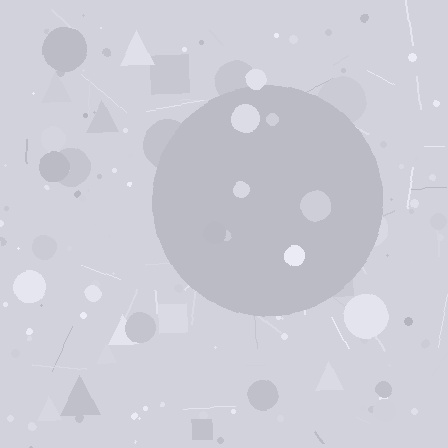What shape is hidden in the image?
A circle is hidden in the image.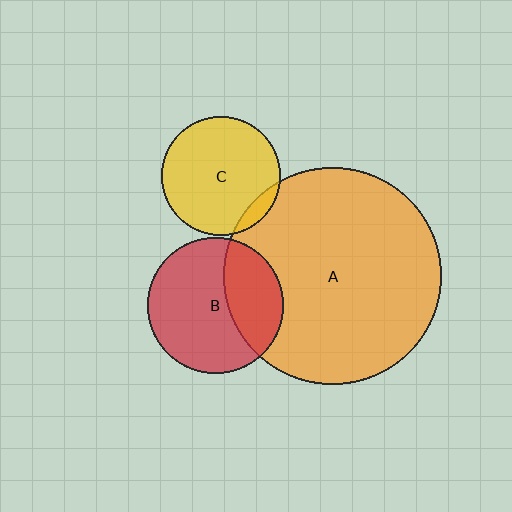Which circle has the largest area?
Circle A (orange).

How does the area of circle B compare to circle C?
Approximately 1.3 times.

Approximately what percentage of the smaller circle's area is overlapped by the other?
Approximately 10%.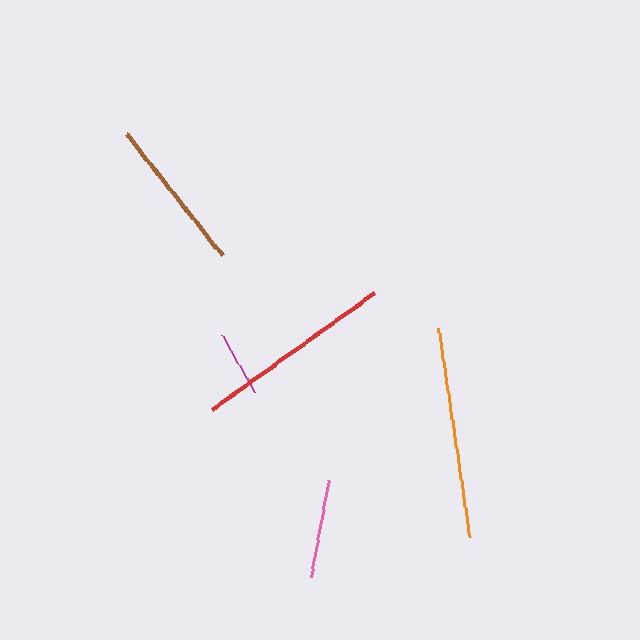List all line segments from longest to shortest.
From longest to shortest: orange, red, brown, pink, magenta.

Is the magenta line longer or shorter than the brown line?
The brown line is longer than the magenta line.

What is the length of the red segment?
The red segment is approximately 199 pixels long.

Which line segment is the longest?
The orange line is the longest at approximately 211 pixels.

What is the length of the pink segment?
The pink segment is approximately 100 pixels long.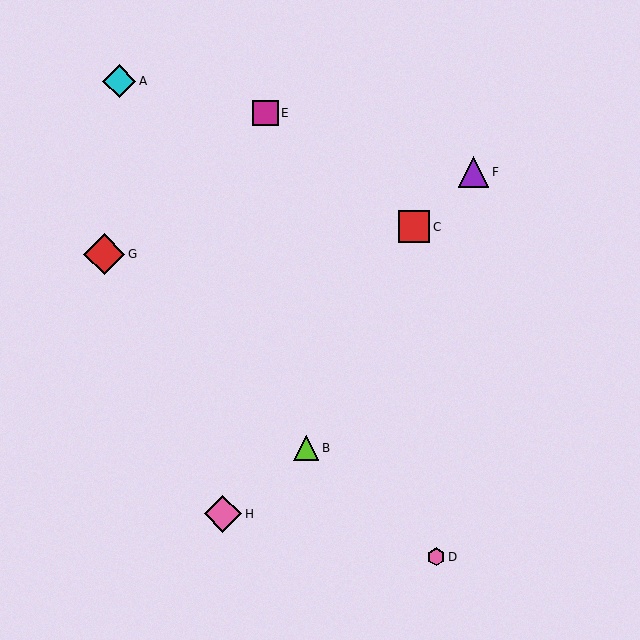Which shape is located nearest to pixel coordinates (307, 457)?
The lime triangle (labeled B) at (306, 448) is nearest to that location.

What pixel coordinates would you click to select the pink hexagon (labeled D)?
Click at (436, 557) to select the pink hexagon D.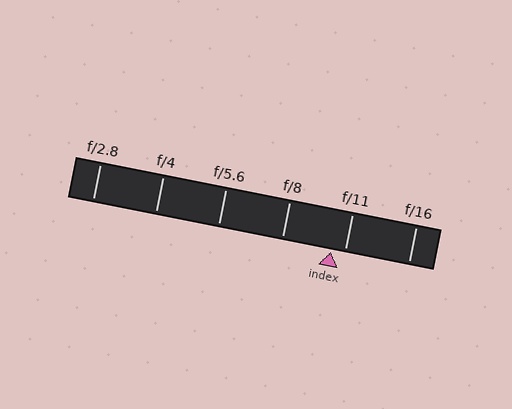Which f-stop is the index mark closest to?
The index mark is closest to f/11.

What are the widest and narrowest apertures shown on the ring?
The widest aperture shown is f/2.8 and the narrowest is f/16.